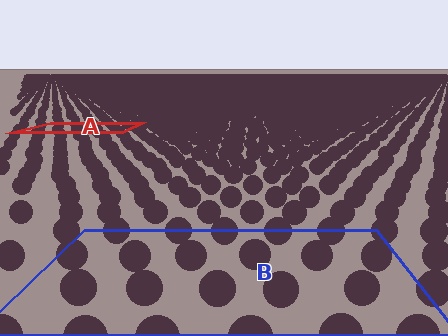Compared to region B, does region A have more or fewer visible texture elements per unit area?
Region A has more texture elements per unit area — they are packed more densely because it is farther away.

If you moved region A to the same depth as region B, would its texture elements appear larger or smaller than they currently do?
They would appear larger. At a closer depth, the same texture elements are projected at a bigger on-screen size.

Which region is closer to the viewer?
Region B is closer. The texture elements there are larger and more spread out.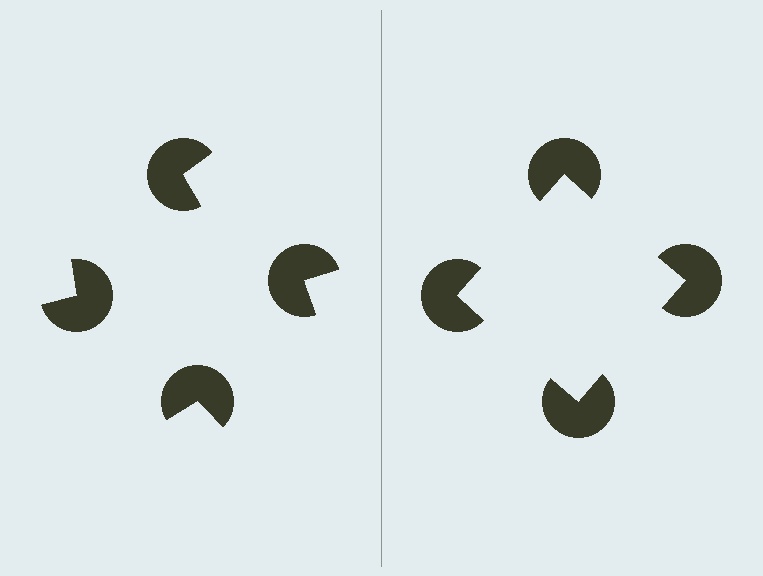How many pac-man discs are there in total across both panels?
8 — 4 on each side.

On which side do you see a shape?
An illusory square appears on the right side. On the left side the wedge cuts are rotated, so no coherent shape forms.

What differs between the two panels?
The pac-man discs are positioned identically on both sides; only the wedge orientations differ. On the right they align to a square; on the left they are misaligned.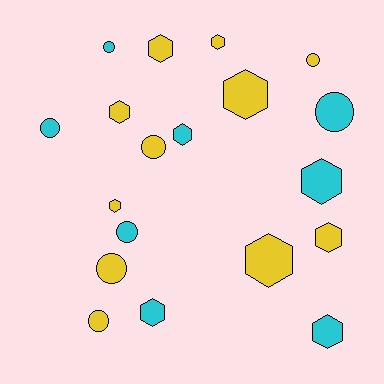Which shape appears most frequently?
Hexagon, with 11 objects.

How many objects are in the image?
There are 19 objects.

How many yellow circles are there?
There are 4 yellow circles.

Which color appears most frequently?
Yellow, with 11 objects.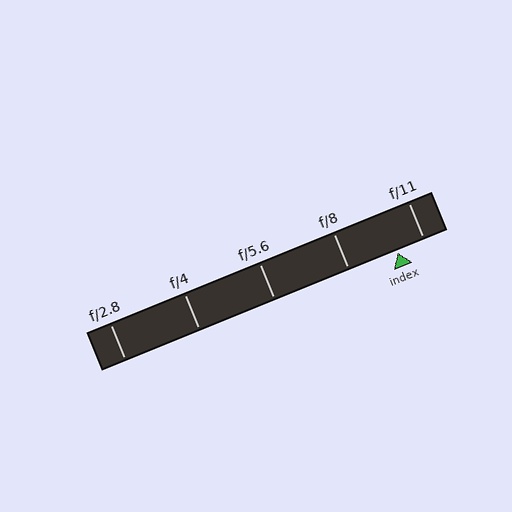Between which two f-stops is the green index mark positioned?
The index mark is between f/8 and f/11.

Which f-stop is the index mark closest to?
The index mark is closest to f/11.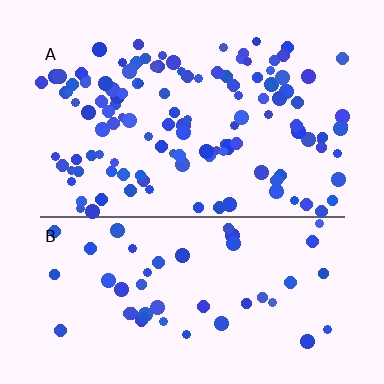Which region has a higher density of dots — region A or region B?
A (the top).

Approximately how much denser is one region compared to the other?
Approximately 2.6× — region A over region B.